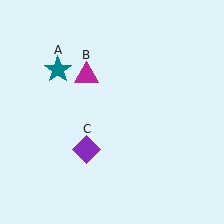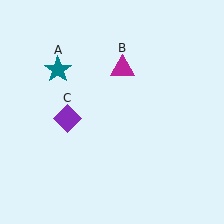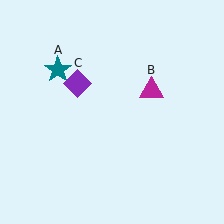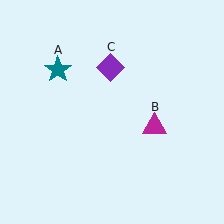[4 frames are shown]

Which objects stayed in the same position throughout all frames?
Teal star (object A) remained stationary.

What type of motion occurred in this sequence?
The magenta triangle (object B), purple diamond (object C) rotated clockwise around the center of the scene.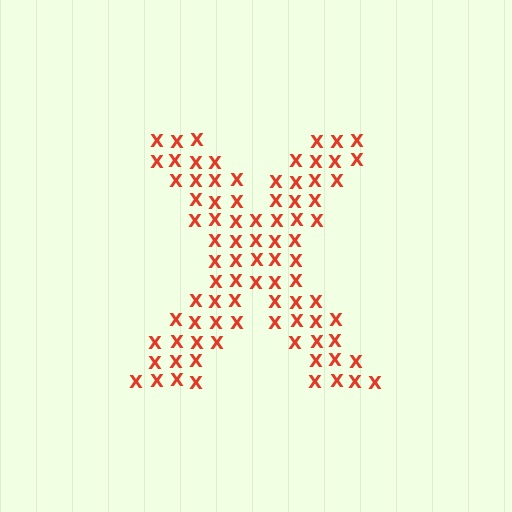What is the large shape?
The large shape is the letter X.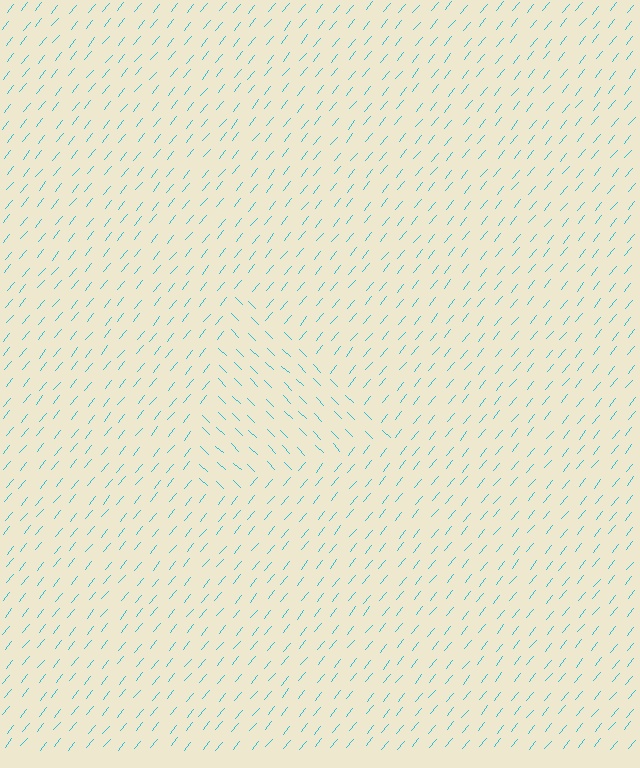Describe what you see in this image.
The image is filled with small cyan line segments. A triangle region in the image has lines oriented differently from the surrounding lines, creating a visible texture boundary.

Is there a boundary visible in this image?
Yes, there is a texture boundary formed by a change in line orientation.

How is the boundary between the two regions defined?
The boundary is defined purely by a change in line orientation (approximately 85 degrees difference). All lines are the same color and thickness.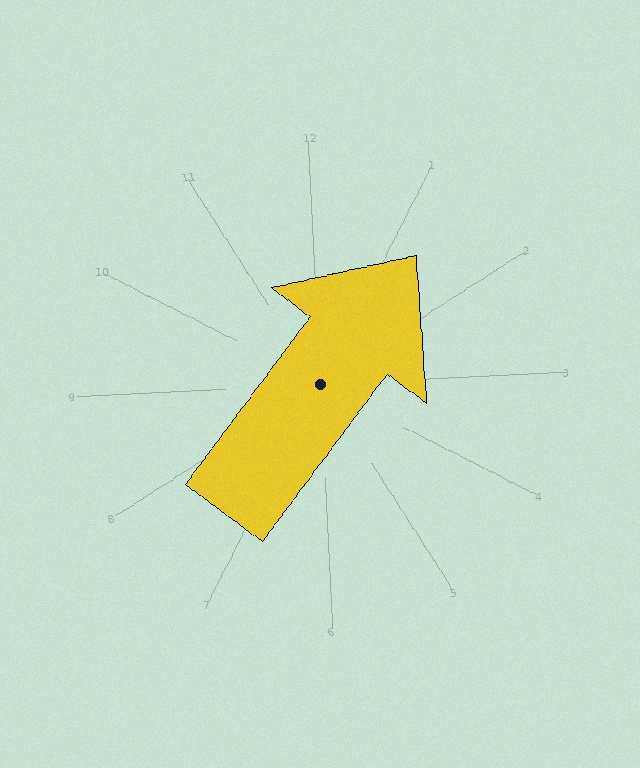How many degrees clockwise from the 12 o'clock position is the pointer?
Approximately 40 degrees.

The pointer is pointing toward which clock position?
Roughly 1 o'clock.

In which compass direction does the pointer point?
Northeast.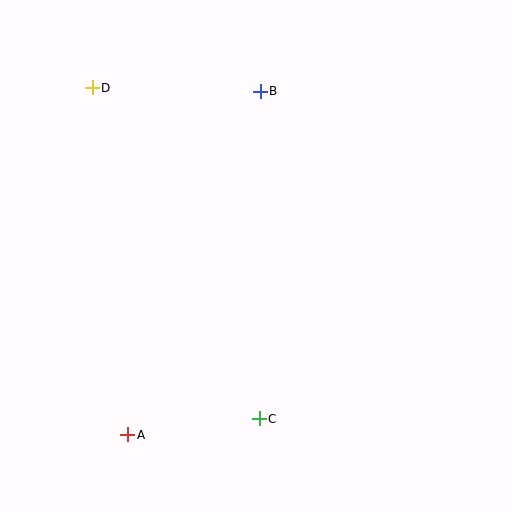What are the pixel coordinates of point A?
Point A is at (128, 435).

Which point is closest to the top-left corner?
Point D is closest to the top-left corner.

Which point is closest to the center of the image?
Point C at (259, 419) is closest to the center.